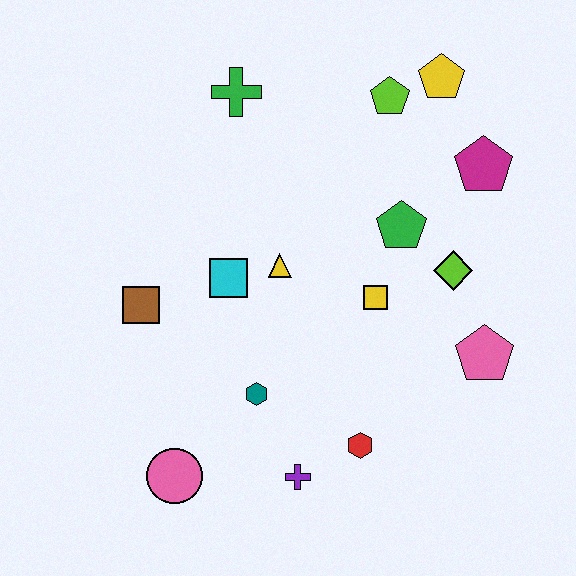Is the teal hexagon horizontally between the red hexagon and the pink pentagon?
No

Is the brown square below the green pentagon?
Yes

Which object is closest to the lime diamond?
The green pentagon is closest to the lime diamond.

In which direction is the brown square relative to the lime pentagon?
The brown square is to the left of the lime pentagon.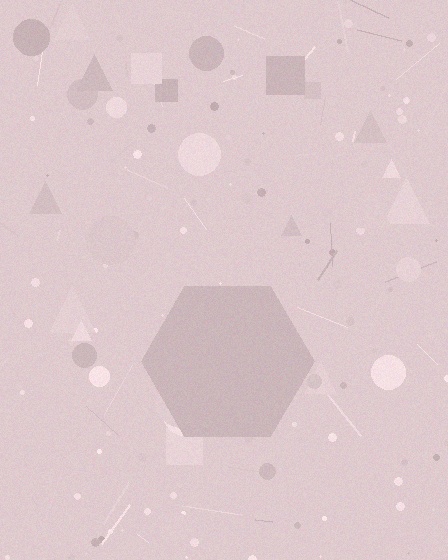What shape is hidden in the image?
A hexagon is hidden in the image.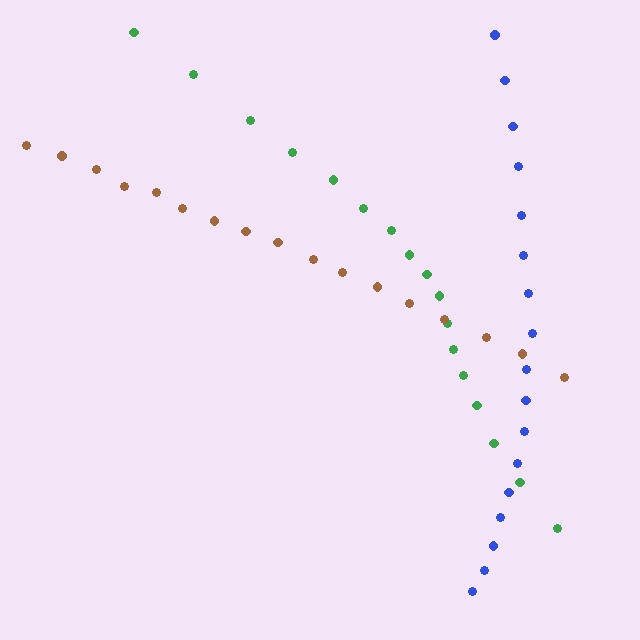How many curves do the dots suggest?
There are 3 distinct paths.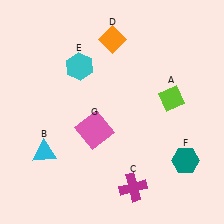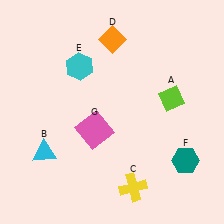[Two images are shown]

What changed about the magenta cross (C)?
In Image 1, C is magenta. In Image 2, it changed to yellow.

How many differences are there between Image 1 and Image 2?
There is 1 difference between the two images.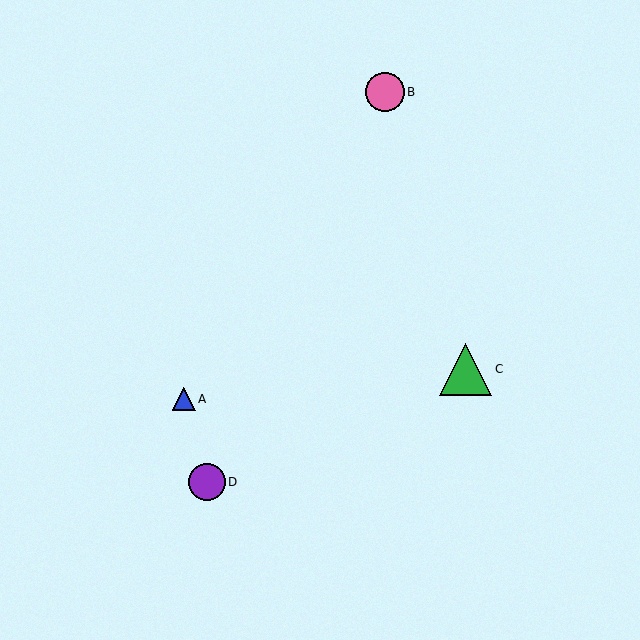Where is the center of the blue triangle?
The center of the blue triangle is at (184, 399).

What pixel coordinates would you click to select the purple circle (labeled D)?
Click at (207, 482) to select the purple circle D.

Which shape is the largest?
The green triangle (labeled C) is the largest.